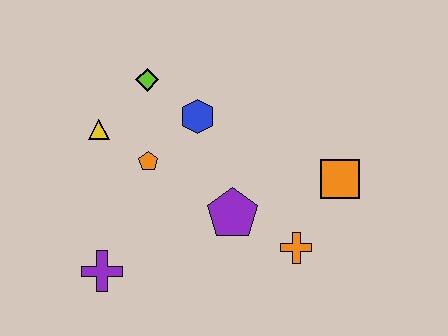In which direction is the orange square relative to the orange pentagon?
The orange square is to the right of the orange pentagon.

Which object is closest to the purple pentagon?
The orange cross is closest to the purple pentagon.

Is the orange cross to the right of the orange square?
No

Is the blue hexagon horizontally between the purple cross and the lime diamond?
No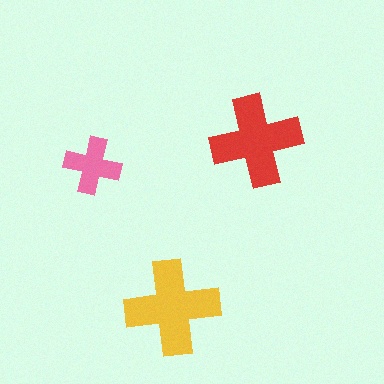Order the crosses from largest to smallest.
the yellow one, the red one, the pink one.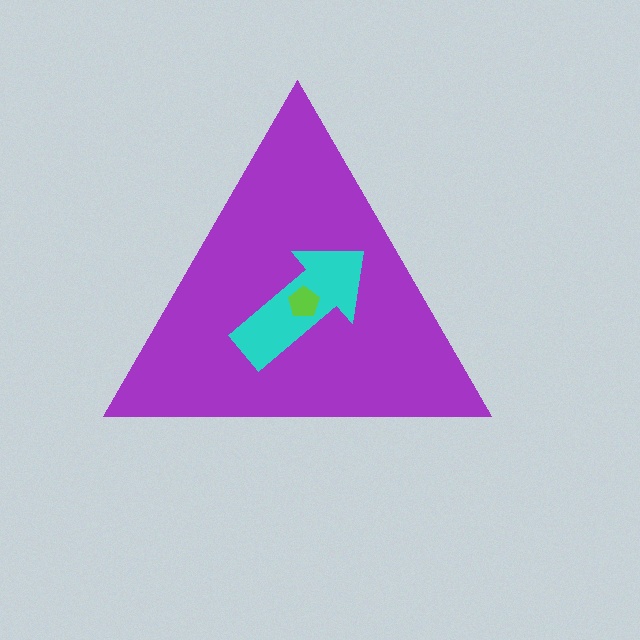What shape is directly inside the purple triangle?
The cyan arrow.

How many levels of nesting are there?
3.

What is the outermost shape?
The purple triangle.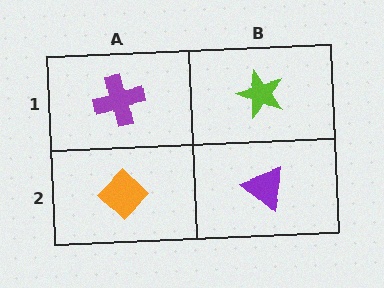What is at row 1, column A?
A purple cross.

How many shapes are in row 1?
2 shapes.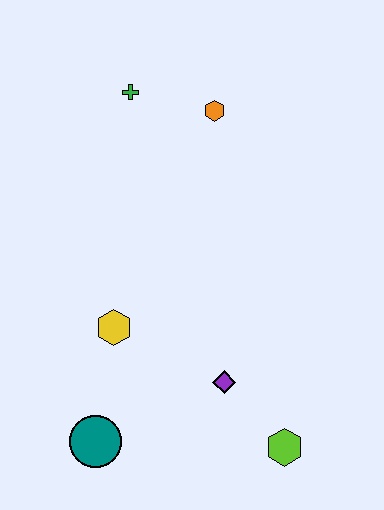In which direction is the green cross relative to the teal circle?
The green cross is above the teal circle.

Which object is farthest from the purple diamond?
The green cross is farthest from the purple diamond.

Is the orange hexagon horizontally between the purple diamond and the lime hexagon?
No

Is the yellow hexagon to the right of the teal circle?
Yes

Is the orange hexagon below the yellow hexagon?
No